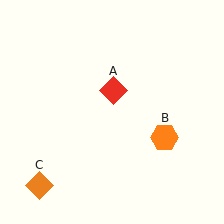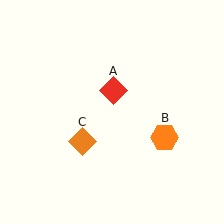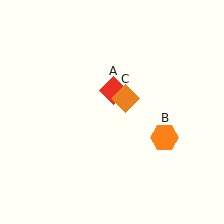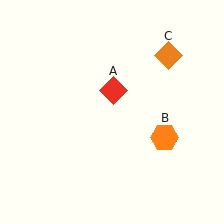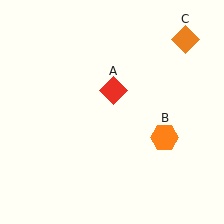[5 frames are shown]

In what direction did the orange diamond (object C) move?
The orange diamond (object C) moved up and to the right.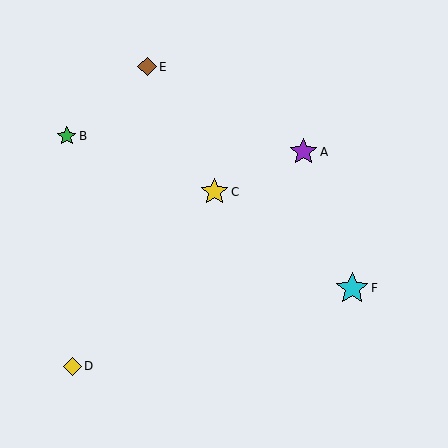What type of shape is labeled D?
Shape D is a yellow diamond.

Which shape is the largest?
The cyan star (labeled F) is the largest.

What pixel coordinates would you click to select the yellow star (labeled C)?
Click at (214, 192) to select the yellow star C.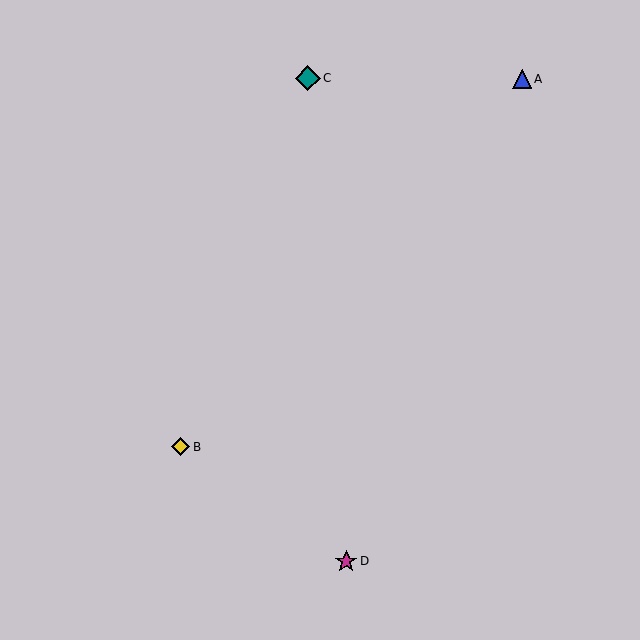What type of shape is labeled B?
Shape B is a yellow diamond.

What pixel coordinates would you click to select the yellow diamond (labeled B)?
Click at (181, 447) to select the yellow diamond B.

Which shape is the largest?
The teal diamond (labeled C) is the largest.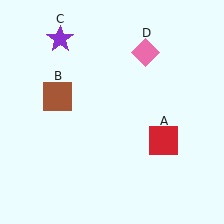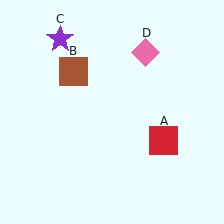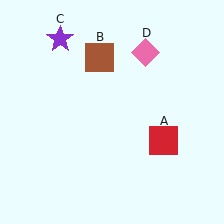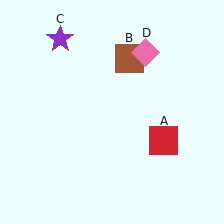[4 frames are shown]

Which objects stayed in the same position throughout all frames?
Red square (object A) and purple star (object C) and pink diamond (object D) remained stationary.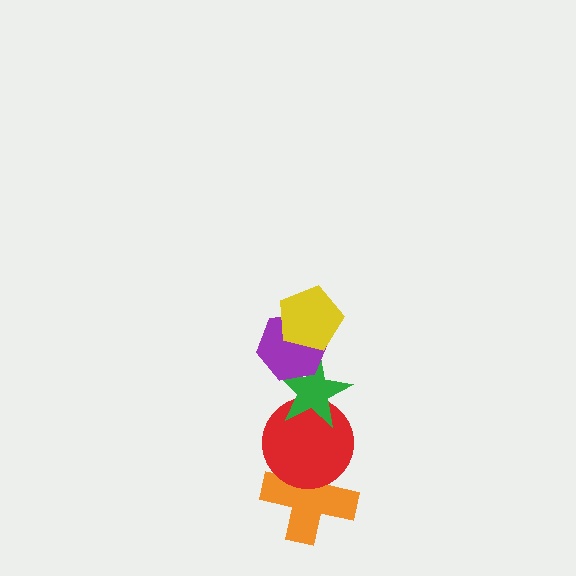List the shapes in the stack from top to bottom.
From top to bottom: the yellow pentagon, the purple hexagon, the green star, the red circle, the orange cross.